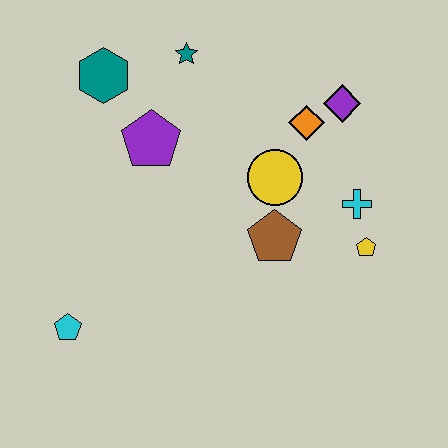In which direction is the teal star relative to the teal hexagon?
The teal star is to the right of the teal hexagon.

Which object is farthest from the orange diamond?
The cyan pentagon is farthest from the orange diamond.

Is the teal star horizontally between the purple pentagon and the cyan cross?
Yes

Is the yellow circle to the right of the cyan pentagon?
Yes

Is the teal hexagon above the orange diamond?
Yes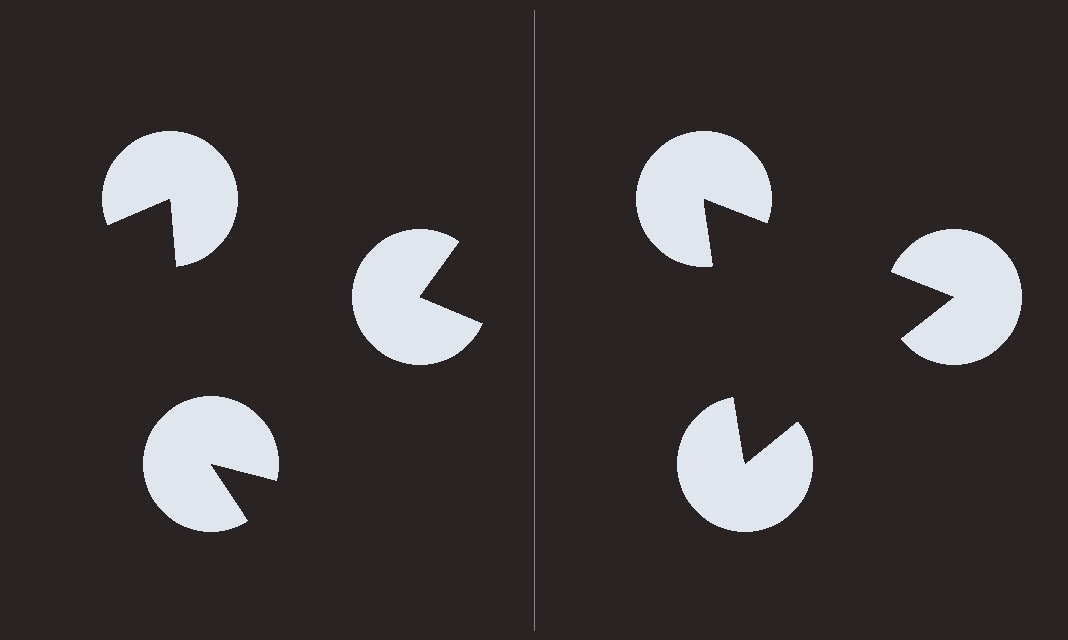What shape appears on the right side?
An illusory triangle.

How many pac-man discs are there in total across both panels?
6 — 3 on each side.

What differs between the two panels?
The pac-man discs are positioned identically on both sides; only the wedge orientations differ. On the right they align to a triangle; on the left they are misaligned.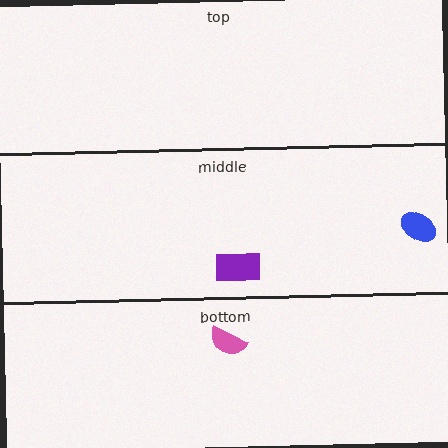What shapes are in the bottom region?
The pink semicircle.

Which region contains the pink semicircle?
The bottom region.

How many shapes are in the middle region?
2.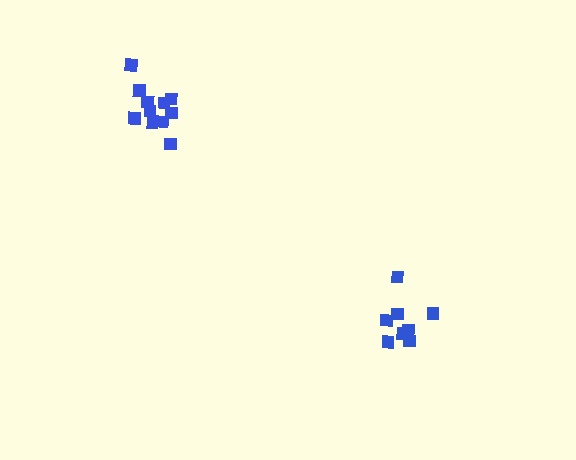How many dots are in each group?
Group 1: 8 dots, Group 2: 11 dots (19 total).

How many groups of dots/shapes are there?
There are 2 groups.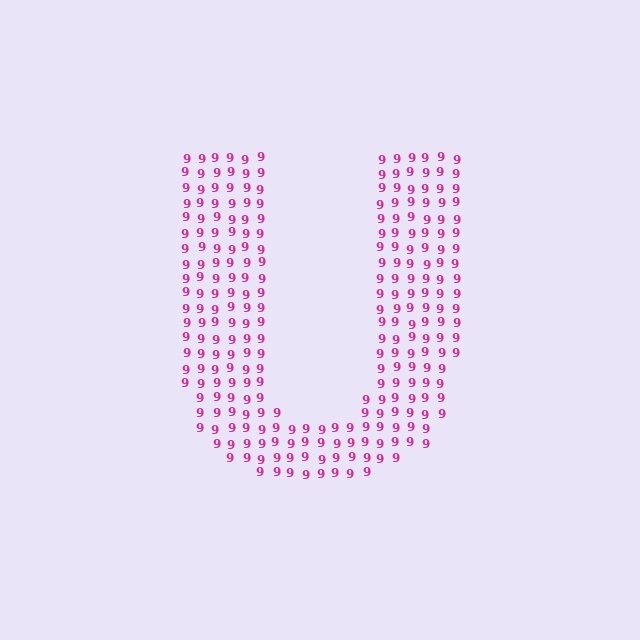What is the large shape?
The large shape is the letter U.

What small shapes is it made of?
It is made of small digit 9's.